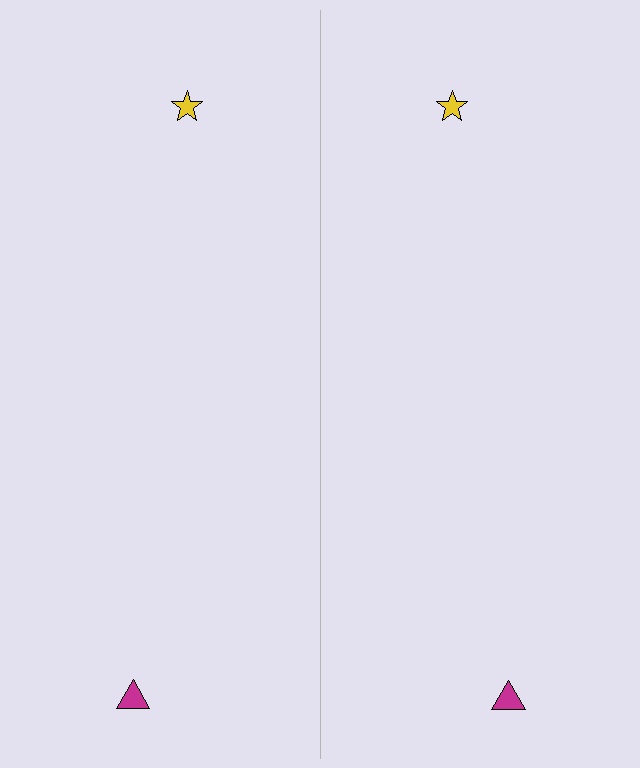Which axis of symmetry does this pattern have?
The pattern has a vertical axis of symmetry running through the center of the image.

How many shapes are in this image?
There are 4 shapes in this image.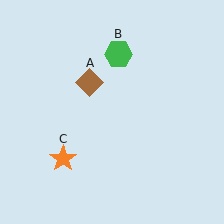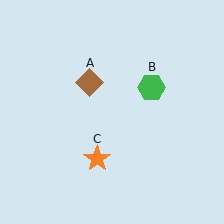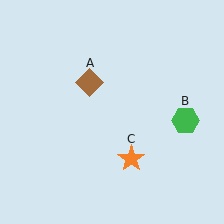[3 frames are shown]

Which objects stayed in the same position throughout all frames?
Brown diamond (object A) remained stationary.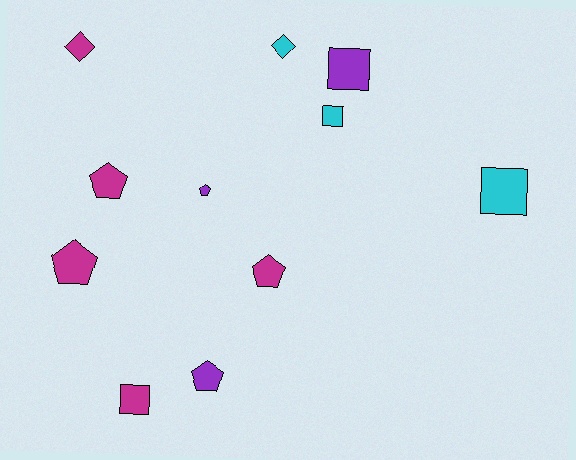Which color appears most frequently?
Magenta, with 5 objects.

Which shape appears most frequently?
Pentagon, with 5 objects.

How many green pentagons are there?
There are no green pentagons.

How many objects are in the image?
There are 11 objects.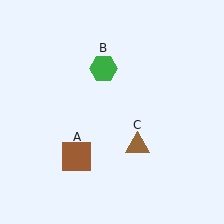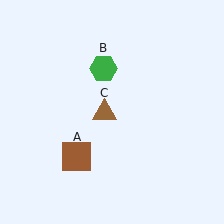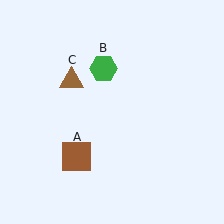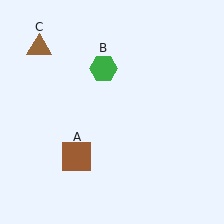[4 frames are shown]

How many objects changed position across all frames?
1 object changed position: brown triangle (object C).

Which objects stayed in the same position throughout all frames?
Brown square (object A) and green hexagon (object B) remained stationary.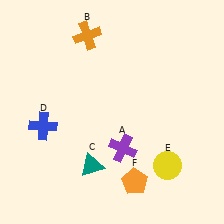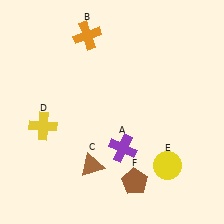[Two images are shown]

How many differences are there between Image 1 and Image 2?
There are 3 differences between the two images.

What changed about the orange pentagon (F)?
In Image 1, F is orange. In Image 2, it changed to brown.